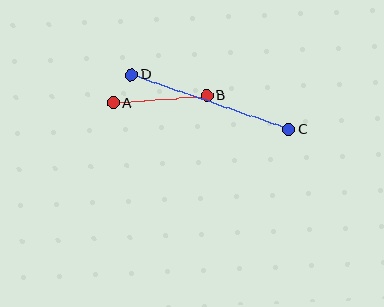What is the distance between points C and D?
The distance is approximately 167 pixels.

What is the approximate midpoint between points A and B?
The midpoint is at approximately (160, 99) pixels.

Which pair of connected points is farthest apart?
Points C and D are farthest apart.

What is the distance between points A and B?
The distance is approximately 94 pixels.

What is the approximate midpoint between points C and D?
The midpoint is at approximately (210, 102) pixels.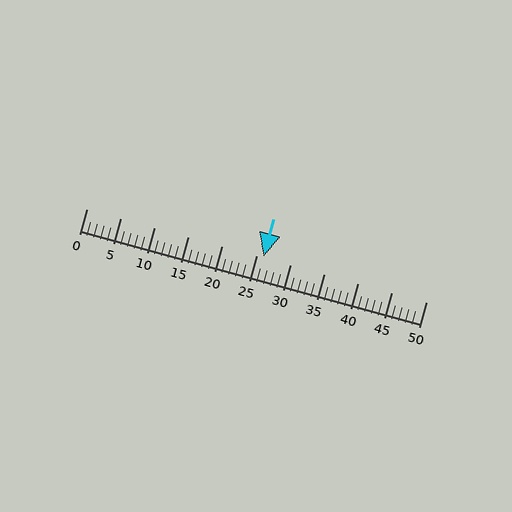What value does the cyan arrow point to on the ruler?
The cyan arrow points to approximately 26.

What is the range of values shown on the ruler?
The ruler shows values from 0 to 50.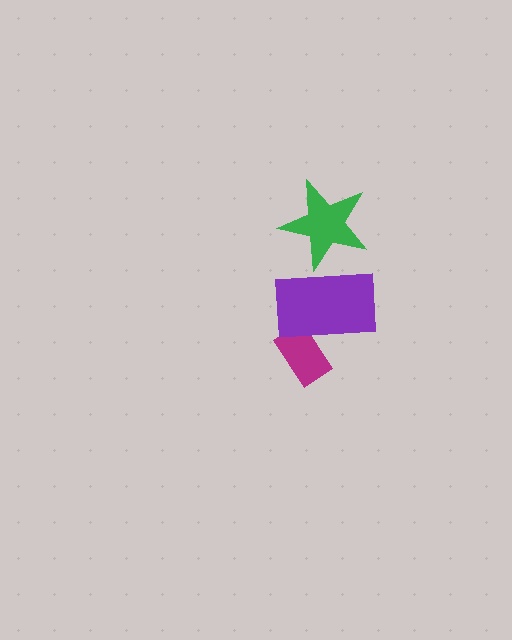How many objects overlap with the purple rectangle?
2 objects overlap with the purple rectangle.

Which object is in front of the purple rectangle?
The green star is in front of the purple rectangle.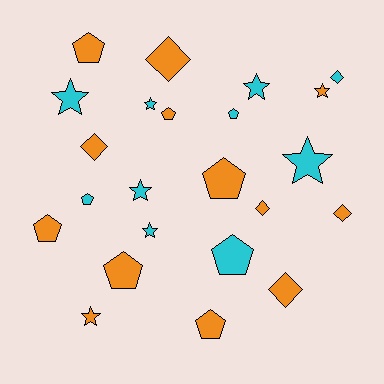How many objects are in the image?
There are 23 objects.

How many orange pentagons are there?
There are 6 orange pentagons.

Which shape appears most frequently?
Pentagon, with 9 objects.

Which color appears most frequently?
Orange, with 13 objects.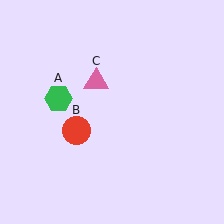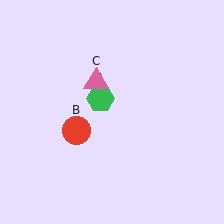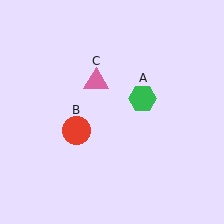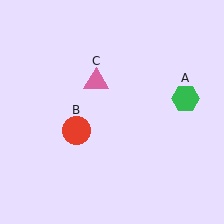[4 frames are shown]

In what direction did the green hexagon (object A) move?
The green hexagon (object A) moved right.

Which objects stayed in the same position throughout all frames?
Red circle (object B) and pink triangle (object C) remained stationary.